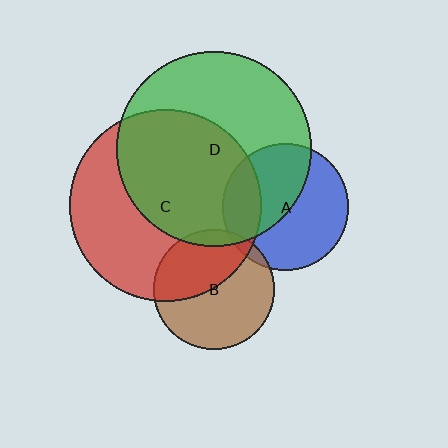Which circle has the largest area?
Circle D (green).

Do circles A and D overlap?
Yes.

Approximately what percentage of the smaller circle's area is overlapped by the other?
Approximately 50%.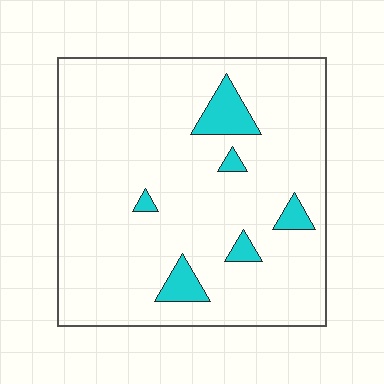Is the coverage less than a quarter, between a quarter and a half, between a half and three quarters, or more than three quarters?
Less than a quarter.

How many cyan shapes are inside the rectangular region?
6.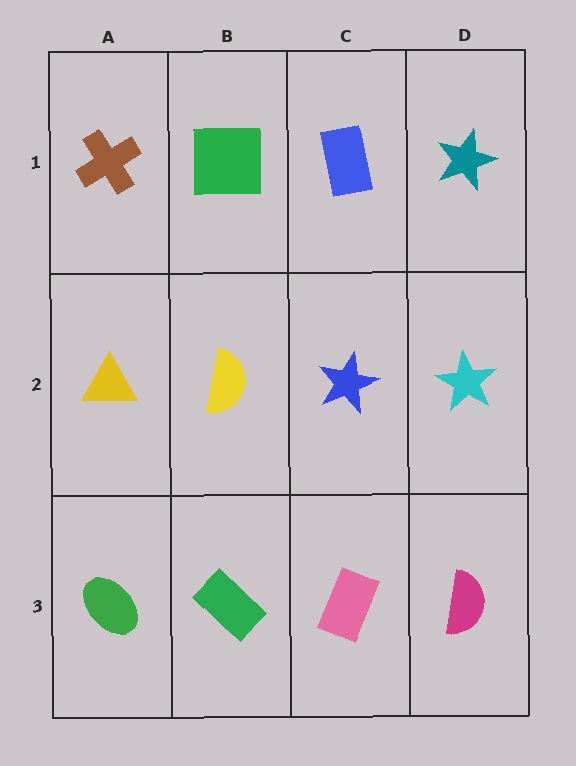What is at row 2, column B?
A yellow semicircle.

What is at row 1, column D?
A teal star.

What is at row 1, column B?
A green square.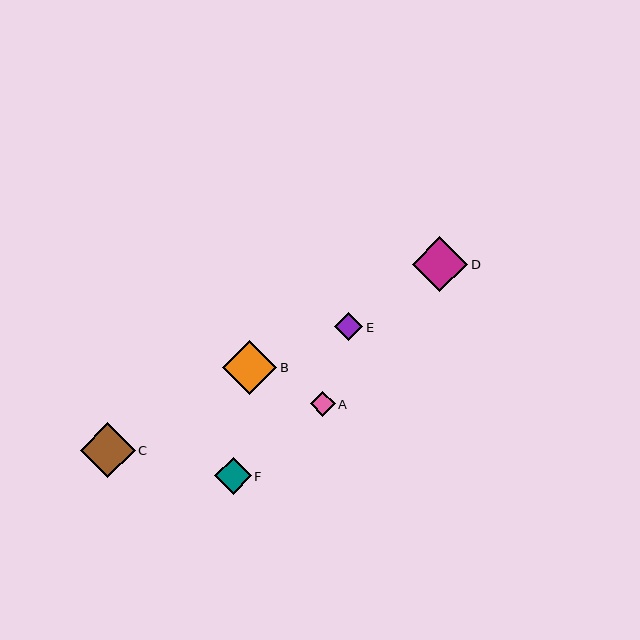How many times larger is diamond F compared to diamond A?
Diamond F is approximately 1.5 times the size of diamond A.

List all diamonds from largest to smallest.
From largest to smallest: D, C, B, F, E, A.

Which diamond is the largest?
Diamond D is the largest with a size of approximately 56 pixels.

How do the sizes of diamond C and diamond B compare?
Diamond C and diamond B are approximately the same size.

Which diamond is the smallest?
Diamond A is the smallest with a size of approximately 25 pixels.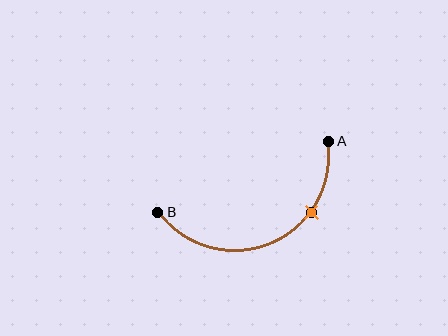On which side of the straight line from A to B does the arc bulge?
The arc bulges below the straight line connecting A and B.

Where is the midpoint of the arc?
The arc midpoint is the point on the curve farthest from the straight line joining A and B. It sits below that line.